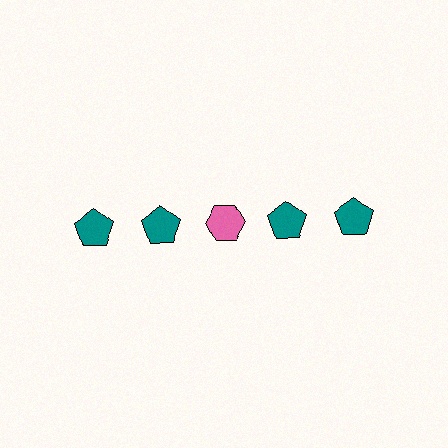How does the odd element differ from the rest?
It differs in both color (pink instead of teal) and shape (hexagon instead of pentagon).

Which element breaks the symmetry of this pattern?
The pink hexagon in the top row, center column breaks the symmetry. All other shapes are teal pentagons.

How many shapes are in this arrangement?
There are 5 shapes arranged in a grid pattern.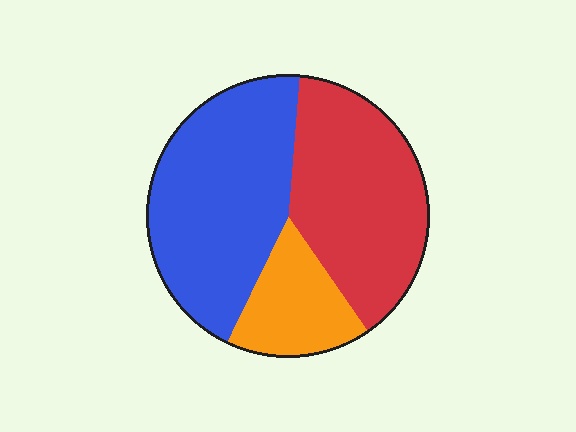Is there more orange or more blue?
Blue.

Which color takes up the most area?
Blue, at roughly 45%.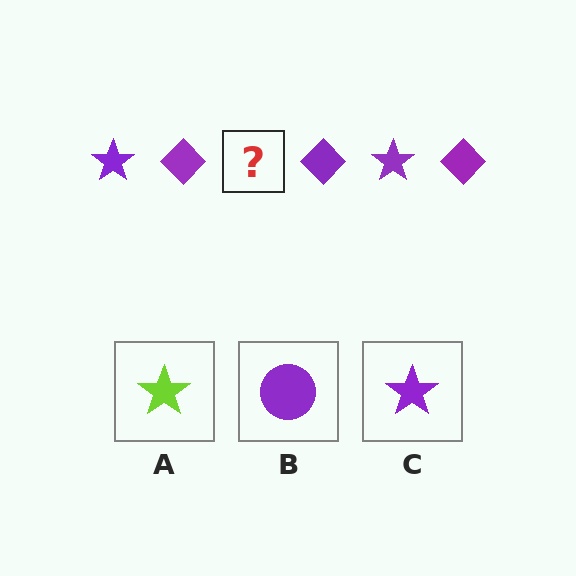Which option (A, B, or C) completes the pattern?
C.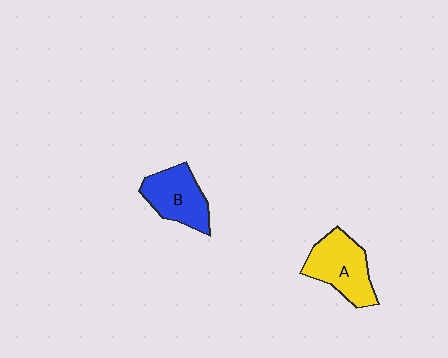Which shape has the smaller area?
Shape B (blue).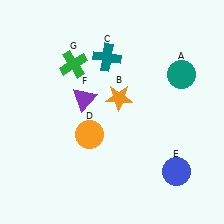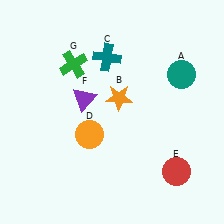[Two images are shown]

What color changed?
The circle (E) changed from blue in Image 1 to red in Image 2.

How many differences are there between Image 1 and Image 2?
There is 1 difference between the two images.